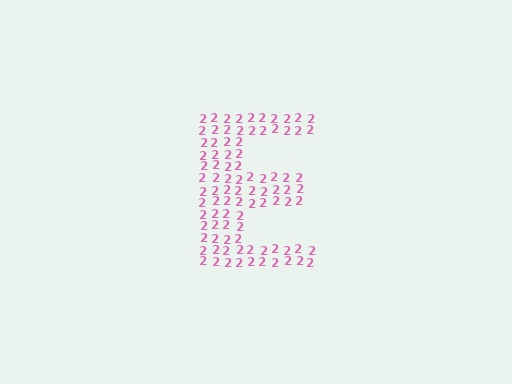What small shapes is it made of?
It is made of small digit 2's.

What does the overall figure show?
The overall figure shows the letter E.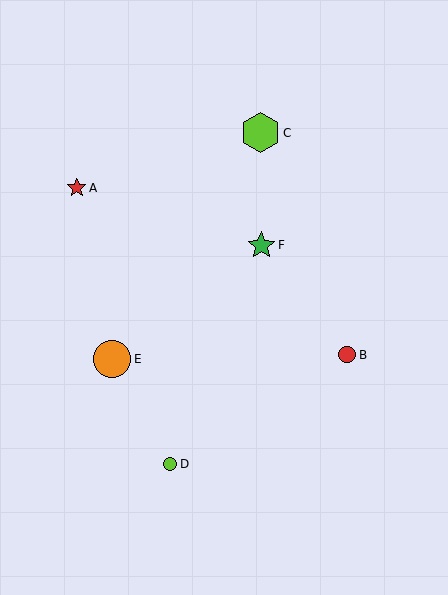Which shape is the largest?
The lime hexagon (labeled C) is the largest.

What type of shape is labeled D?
Shape D is a lime circle.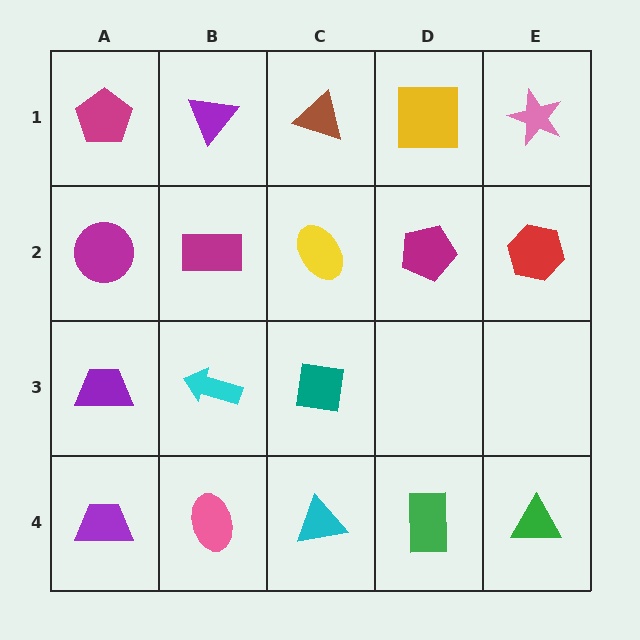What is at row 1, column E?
A pink star.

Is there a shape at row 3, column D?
No, that cell is empty.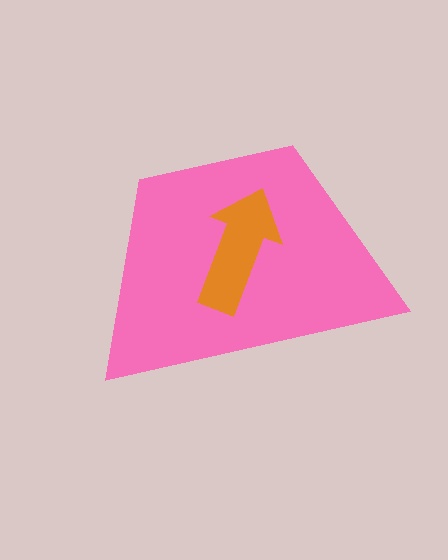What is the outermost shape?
The pink trapezoid.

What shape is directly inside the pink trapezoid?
The orange arrow.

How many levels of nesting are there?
2.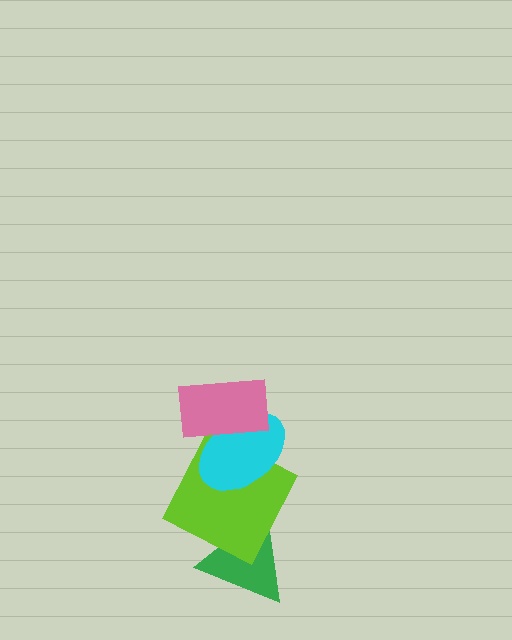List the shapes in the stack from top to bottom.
From top to bottom: the pink rectangle, the cyan ellipse, the lime square, the green triangle.